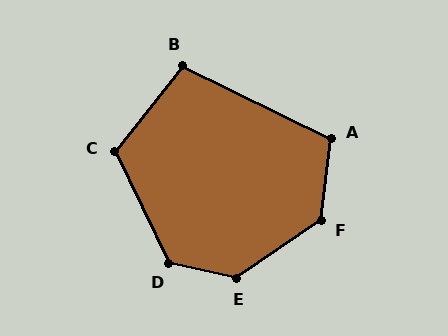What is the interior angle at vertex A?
Approximately 110 degrees (obtuse).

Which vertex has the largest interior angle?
E, at approximately 134 degrees.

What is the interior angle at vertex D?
Approximately 128 degrees (obtuse).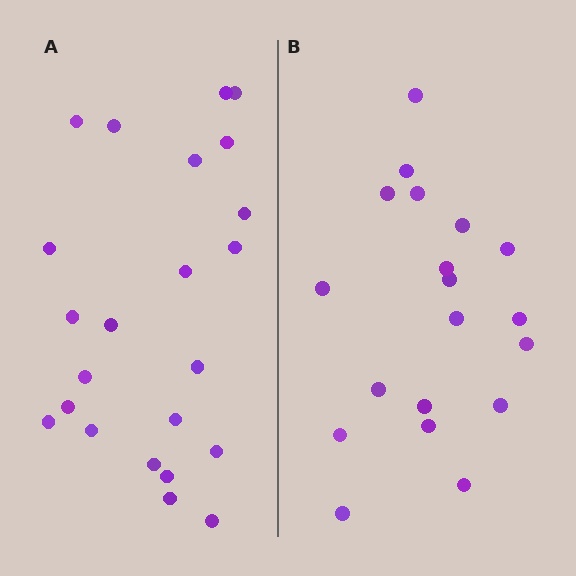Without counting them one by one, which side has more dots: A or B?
Region A (the left region) has more dots.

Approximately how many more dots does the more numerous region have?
Region A has about 4 more dots than region B.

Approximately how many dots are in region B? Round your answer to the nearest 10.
About 20 dots. (The exact count is 19, which rounds to 20.)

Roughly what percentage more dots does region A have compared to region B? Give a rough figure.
About 20% more.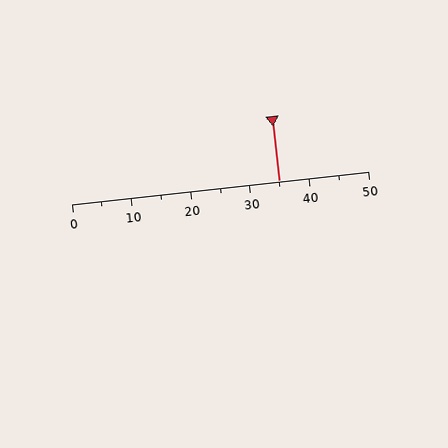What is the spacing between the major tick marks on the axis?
The major ticks are spaced 10 apart.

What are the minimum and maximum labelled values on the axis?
The axis runs from 0 to 50.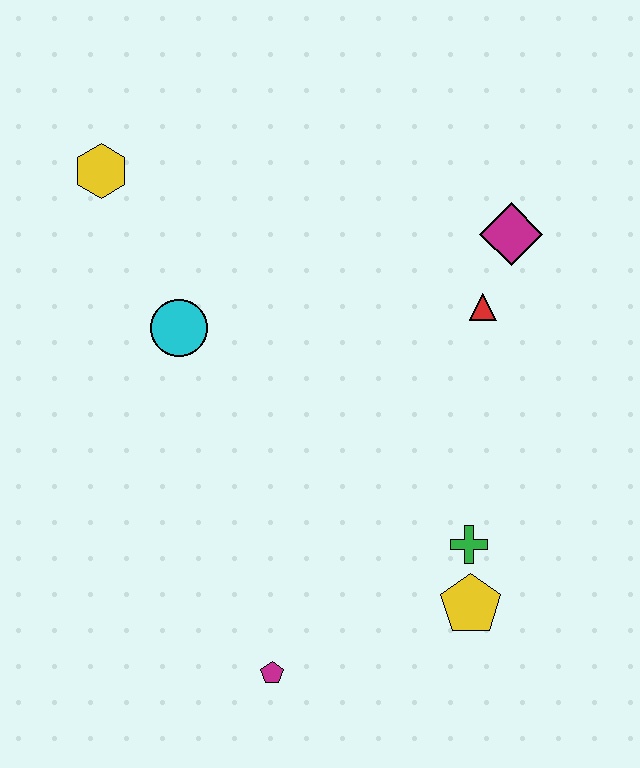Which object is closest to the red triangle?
The magenta diamond is closest to the red triangle.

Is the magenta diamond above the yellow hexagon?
No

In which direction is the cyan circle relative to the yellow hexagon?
The cyan circle is below the yellow hexagon.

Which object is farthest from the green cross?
The yellow hexagon is farthest from the green cross.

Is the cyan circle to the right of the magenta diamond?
No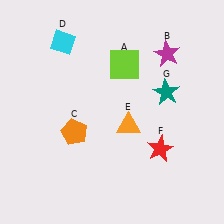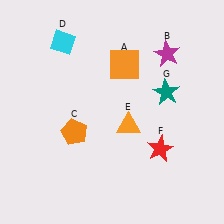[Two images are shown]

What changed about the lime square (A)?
In Image 1, A is lime. In Image 2, it changed to orange.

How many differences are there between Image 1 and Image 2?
There is 1 difference between the two images.